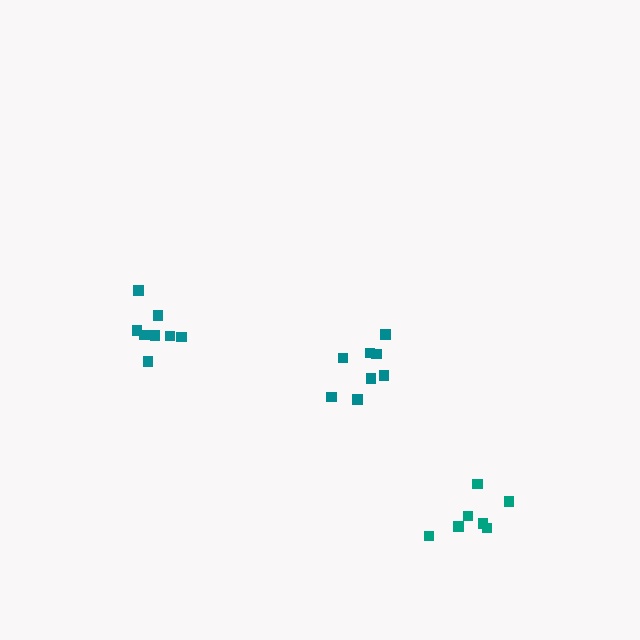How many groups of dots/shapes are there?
There are 3 groups.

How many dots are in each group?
Group 1: 8 dots, Group 2: 8 dots, Group 3: 7 dots (23 total).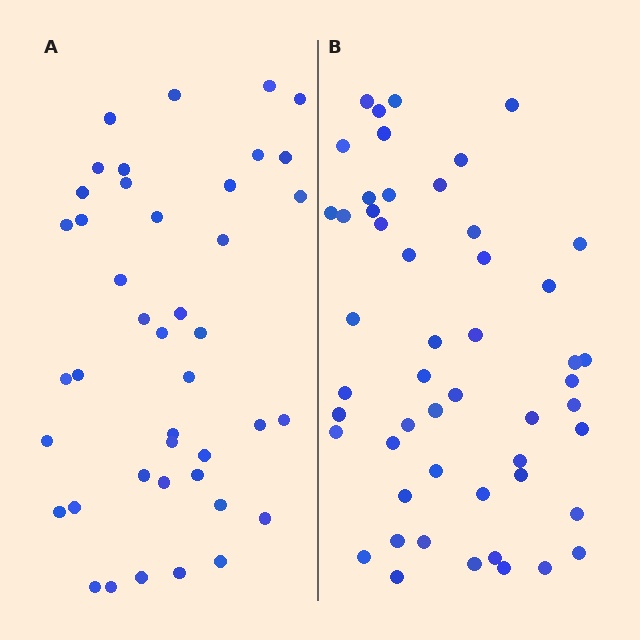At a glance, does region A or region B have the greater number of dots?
Region B (the right region) has more dots.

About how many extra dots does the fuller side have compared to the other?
Region B has roughly 8 or so more dots than region A.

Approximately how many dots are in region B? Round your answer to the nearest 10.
About 50 dots. (The exact count is 51, which rounds to 50.)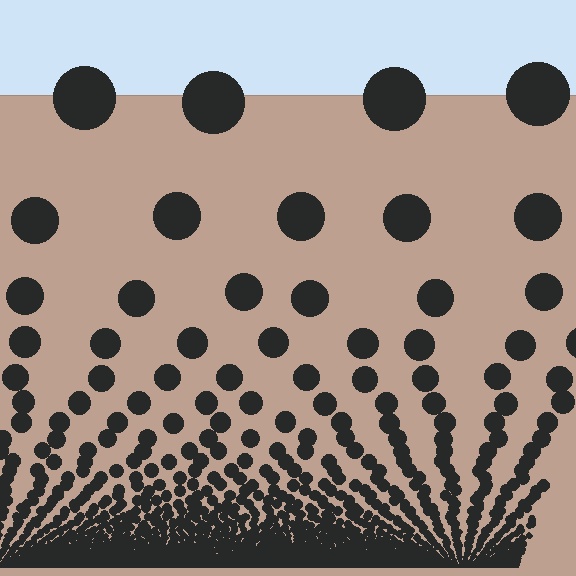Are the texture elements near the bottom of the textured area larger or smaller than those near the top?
Smaller. The gradient is inverted — elements near the bottom are smaller and denser.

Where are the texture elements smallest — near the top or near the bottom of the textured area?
Near the bottom.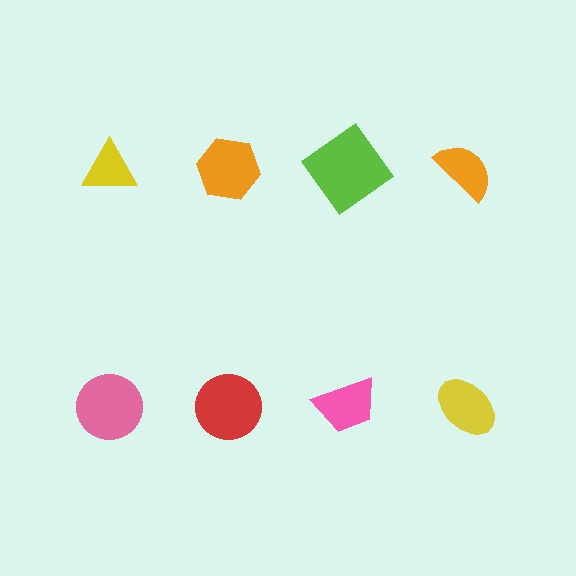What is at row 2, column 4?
A yellow ellipse.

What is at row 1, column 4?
An orange semicircle.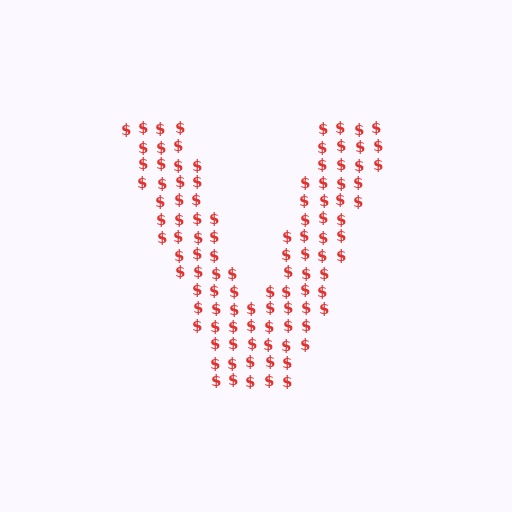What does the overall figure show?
The overall figure shows the letter V.